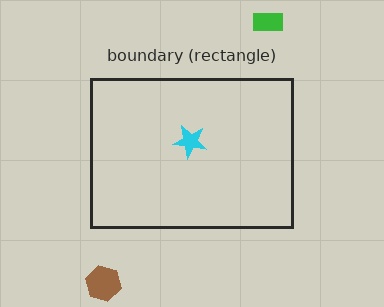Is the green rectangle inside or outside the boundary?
Outside.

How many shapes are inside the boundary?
1 inside, 2 outside.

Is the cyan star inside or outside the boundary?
Inside.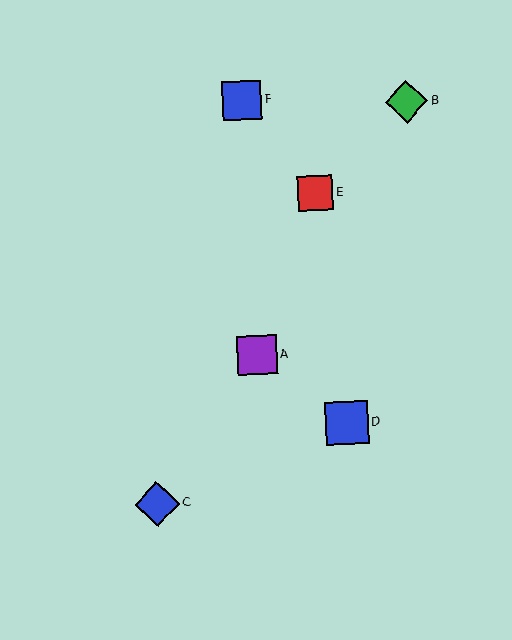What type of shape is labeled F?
Shape F is a blue square.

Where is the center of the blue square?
The center of the blue square is at (242, 100).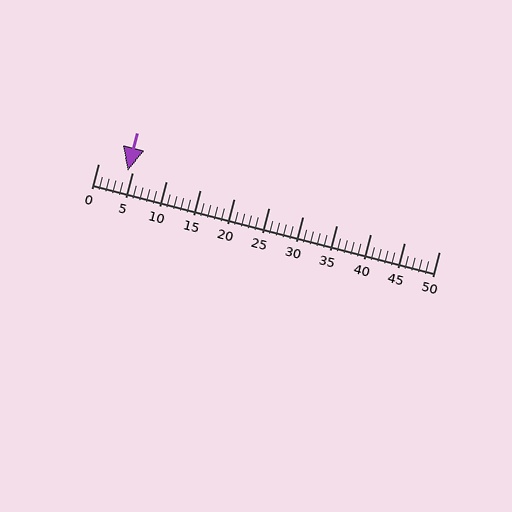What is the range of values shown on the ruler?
The ruler shows values from 0 to 50.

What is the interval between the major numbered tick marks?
The major tick marks are spaced 5 units apart.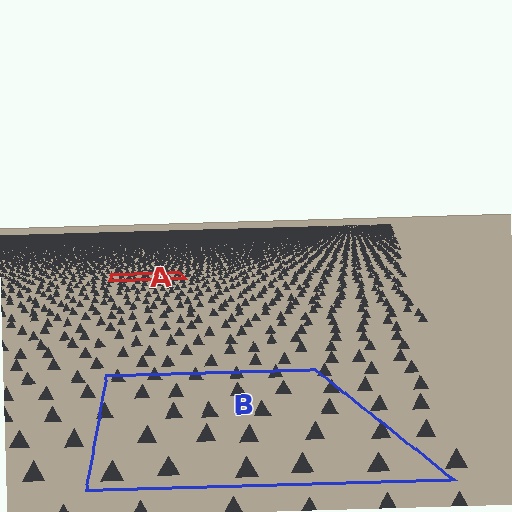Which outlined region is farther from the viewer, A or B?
Region A is farther from the viewer — the texture elements inside it appear smaller and more densely packed.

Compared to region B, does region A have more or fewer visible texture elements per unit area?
Region A has more texture elements per unit area — they are packed more densely because it is farther away.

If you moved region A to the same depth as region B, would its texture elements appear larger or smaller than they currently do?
They would appear larger. At a closer depth, the same texture elements are projected at a bigger on-screen size.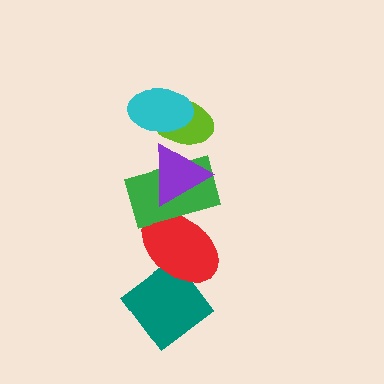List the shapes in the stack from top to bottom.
From top to bottom: the cyan ellipse, the lime ellipse, the purple triangle, the green rectangle, the red ellipse, the teal diamond.